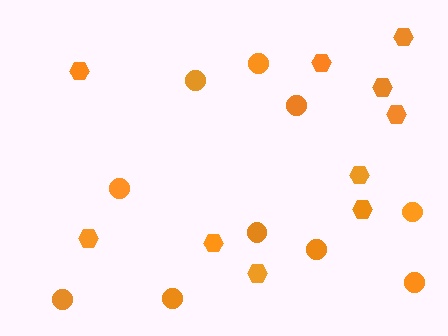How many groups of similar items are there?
There are 2 groups: one group of hexagons (10) and one group of circles (10).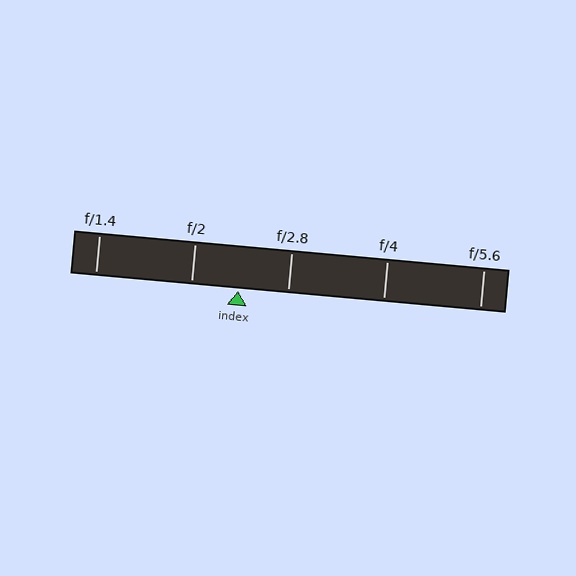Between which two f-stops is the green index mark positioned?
The index mark is between f/2 and f/2.8.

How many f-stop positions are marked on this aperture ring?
There are 5 f-stop positions marked.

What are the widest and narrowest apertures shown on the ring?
The widest aperture shown is f/1.4 and the narrowest is f/5.6.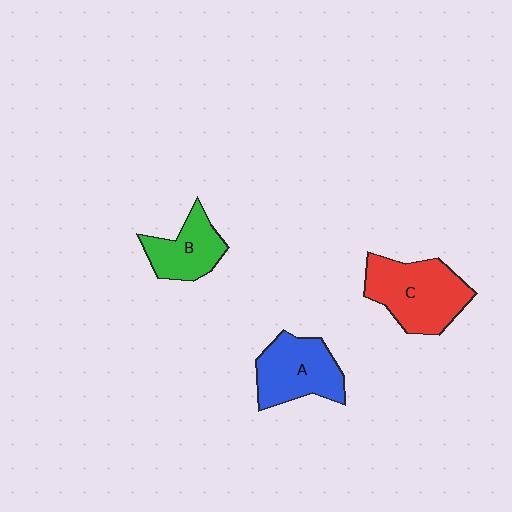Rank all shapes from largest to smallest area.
From largest to smallest: C (red), A (blue), B (green).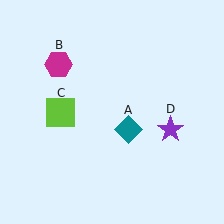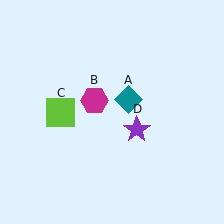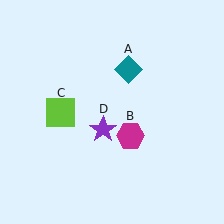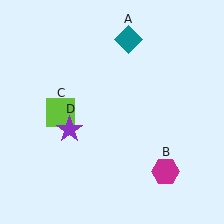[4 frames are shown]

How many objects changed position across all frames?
3 objects changed position: teal diamond (object A), magenta hexagon (object B), purple star (object D).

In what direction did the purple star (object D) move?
The purple star (object D) moved left.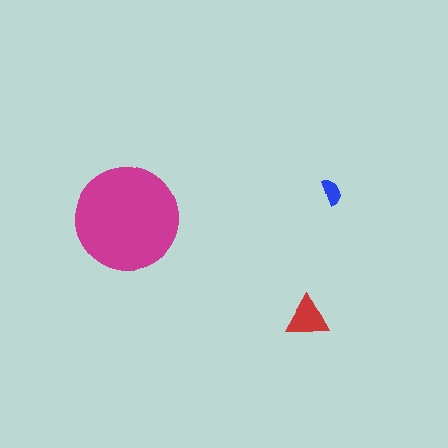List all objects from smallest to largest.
The blue semicircle, the red triangle, the magenta circle.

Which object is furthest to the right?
The blue semicircle is rightmost.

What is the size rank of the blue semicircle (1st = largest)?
3rd.